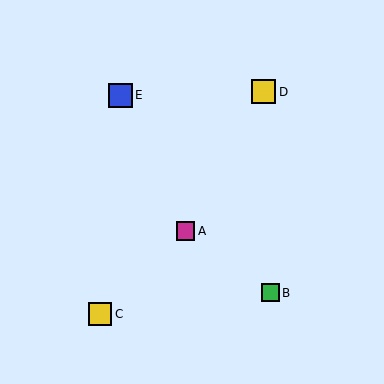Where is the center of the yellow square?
The center of the yellow square is at (100, 314).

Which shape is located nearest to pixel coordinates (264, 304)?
The green square (labeled B) at (270, 293) is nearest to that location.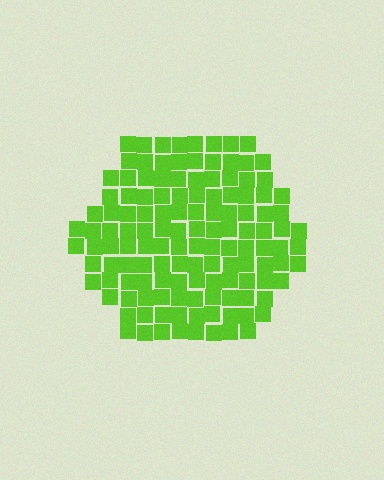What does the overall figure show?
The overall figure shows a hexagon.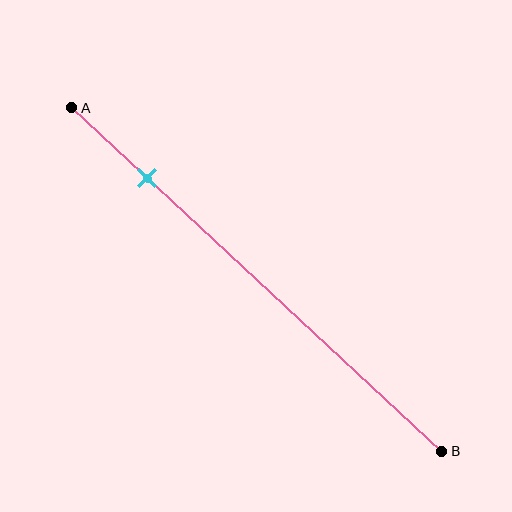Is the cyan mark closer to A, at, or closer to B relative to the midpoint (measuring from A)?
The cyan mark is closer to point A than the midpoint of segment AB.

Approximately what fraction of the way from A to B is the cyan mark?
The cyan mark is approximately 20% of the way from A to B.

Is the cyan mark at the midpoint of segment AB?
No, the mark is at about 20% from A, not at the 50% midpoint.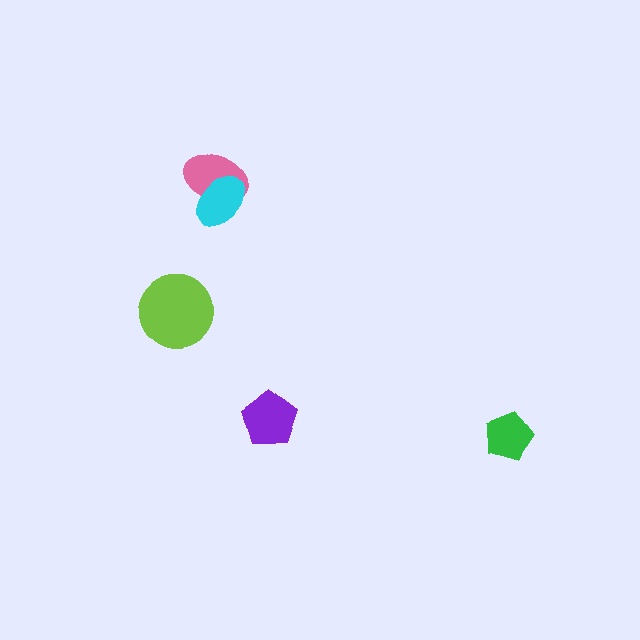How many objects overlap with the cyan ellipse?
1 object overlaps with the cyan ellipse.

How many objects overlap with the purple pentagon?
0 objects overlap with the purple pentagon.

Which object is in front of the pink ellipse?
The cyan ellipse is in front of the pink ellipse.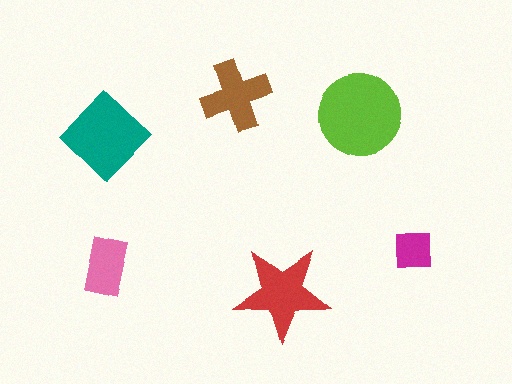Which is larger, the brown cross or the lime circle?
The lime circle.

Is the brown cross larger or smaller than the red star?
Smaller.